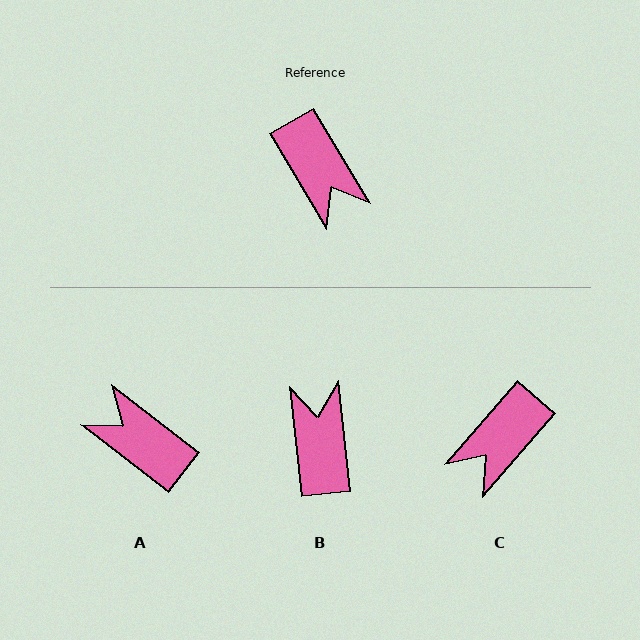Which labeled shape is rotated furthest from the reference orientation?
A, about 158 degrees away.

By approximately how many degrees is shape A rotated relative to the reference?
Approximately 158 degrees clockwise.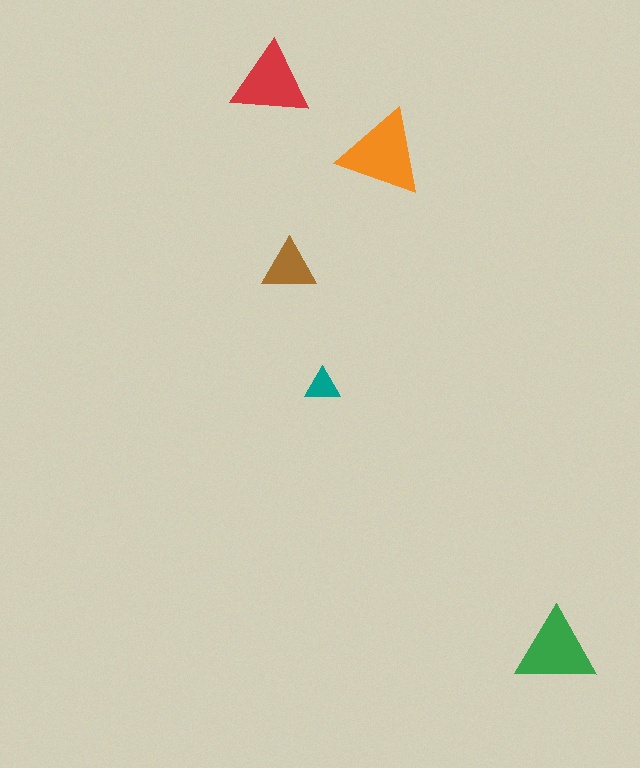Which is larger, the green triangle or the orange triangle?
The orange one.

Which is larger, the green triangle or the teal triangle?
The green one.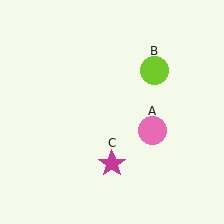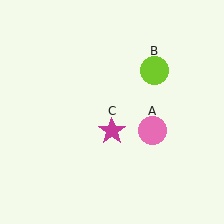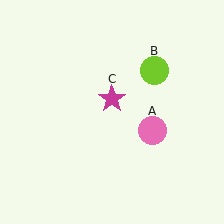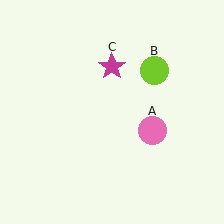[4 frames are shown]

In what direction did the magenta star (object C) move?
The magenta star (object C) moved up.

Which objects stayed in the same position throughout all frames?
Pink circle (object A) and lime circle (object B) remained stationary.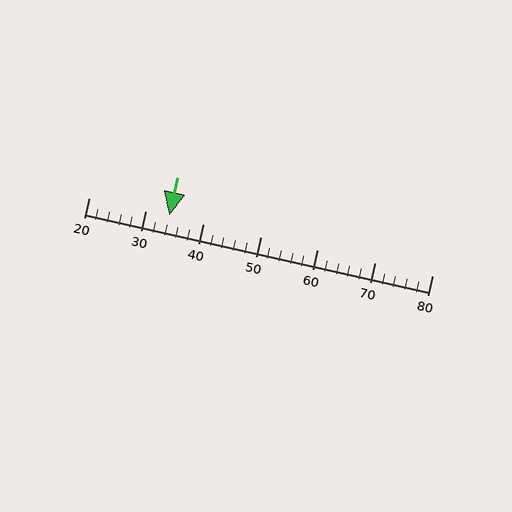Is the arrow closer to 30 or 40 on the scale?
The arrow is closer to 30.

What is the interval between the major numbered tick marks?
The major tick marks are spaced 10 units apart.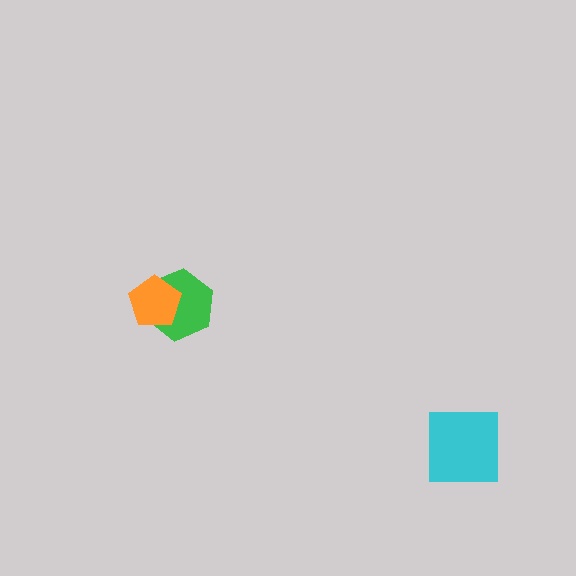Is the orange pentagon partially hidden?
No, no other shape covers it.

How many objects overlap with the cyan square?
0 objects overlap with the cyan square.